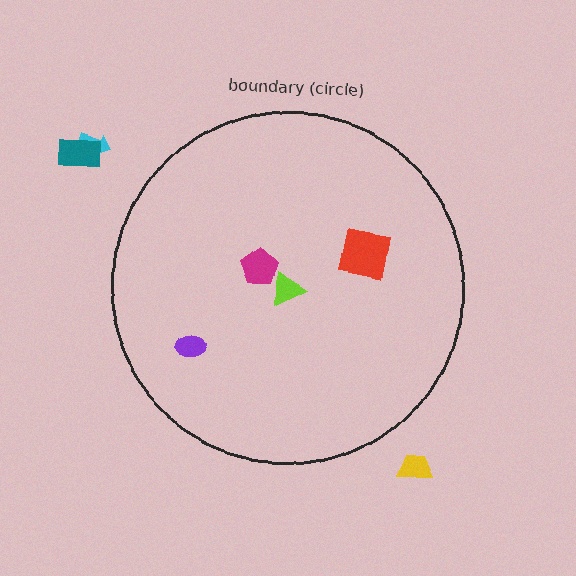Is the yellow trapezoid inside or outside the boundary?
Outside.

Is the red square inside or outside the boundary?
Inside.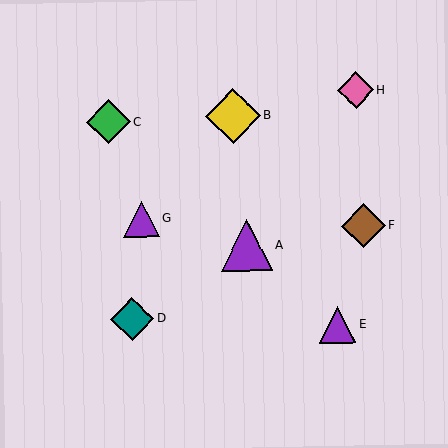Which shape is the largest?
The yellow diamond (labeled B) is the largest.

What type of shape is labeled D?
Shape D is a teal diamond.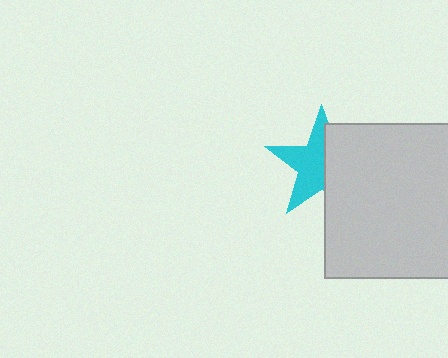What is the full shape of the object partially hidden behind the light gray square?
The partially hidden object is a cyan star.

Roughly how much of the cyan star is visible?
About half of it is visible (roughly 54%).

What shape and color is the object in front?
The object in front is a light gray square.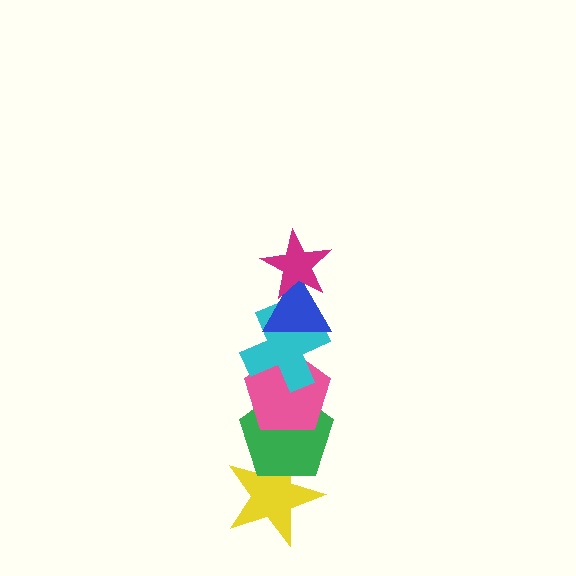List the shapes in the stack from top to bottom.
From top to bottom: the magenta star, the blue triangle, the cyan cross, the pink pentagon, the green pentagon, the yellow star.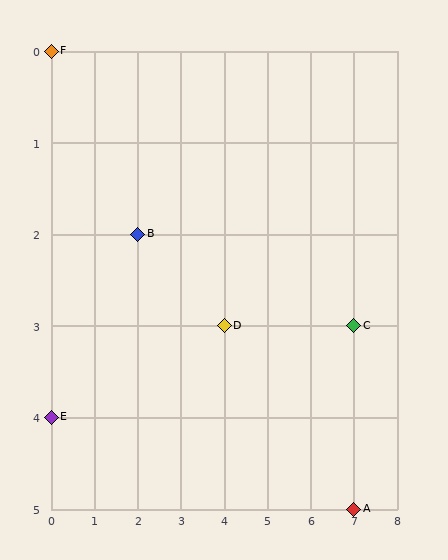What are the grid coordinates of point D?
Point D is at grid coordinates (4, 3).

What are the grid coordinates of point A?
Point A is at grid coordinates (7, 5).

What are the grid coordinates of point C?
Point C is at grid coordinates (7, 3).